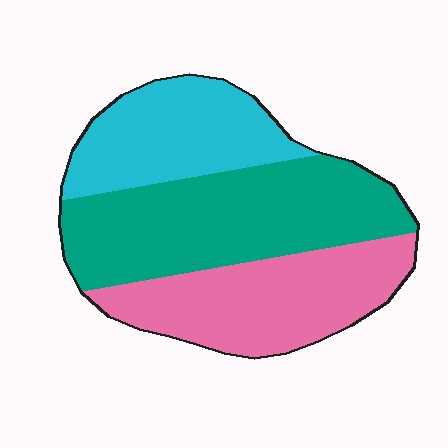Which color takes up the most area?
Teal, at roughly 40%.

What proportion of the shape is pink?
Pink covers around 30% of the shape.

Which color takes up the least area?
Cyan, at roughly 25%.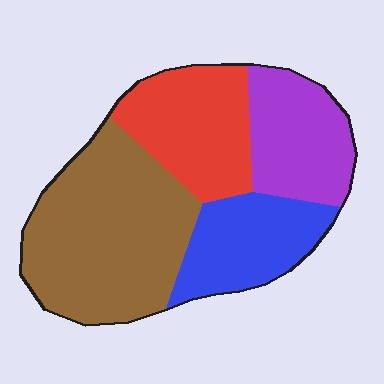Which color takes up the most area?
Brown, at roughly 40%.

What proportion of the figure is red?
Red takes up about one fifth (1/5) of the figure.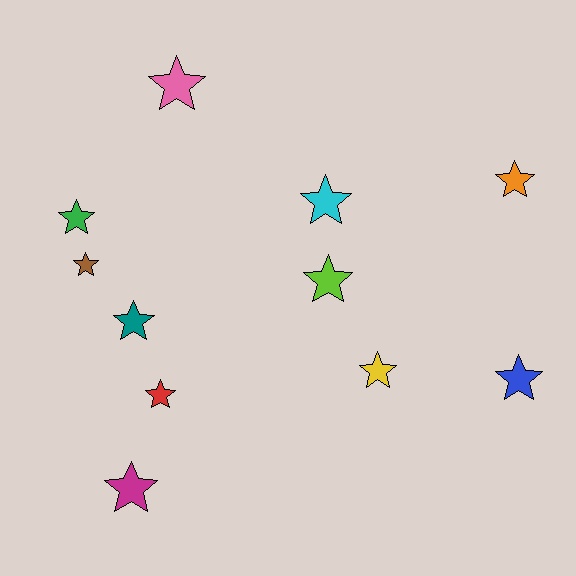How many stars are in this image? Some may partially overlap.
There are 11 stars.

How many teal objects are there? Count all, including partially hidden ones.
There is 1 teal object.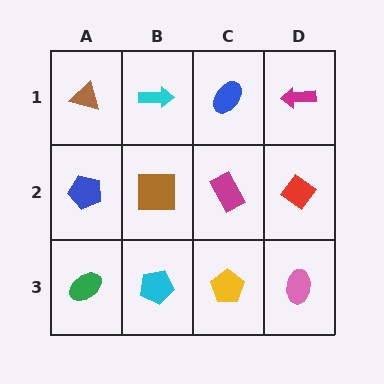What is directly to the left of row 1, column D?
A blue ellipse.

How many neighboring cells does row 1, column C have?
3.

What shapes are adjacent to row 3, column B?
A brown square (row 2, column B), a green ellipse (row 3, column A), a yellow pentagon (row 3, column C).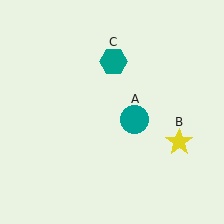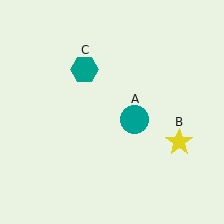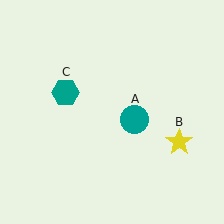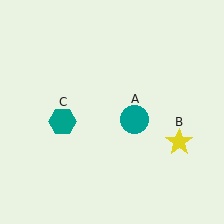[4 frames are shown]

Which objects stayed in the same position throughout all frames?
Teal circle (object A) and yellow star (object B) remained stationary.